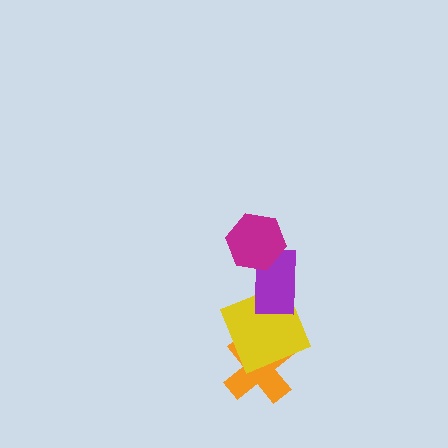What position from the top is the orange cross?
The orange cross is 4th from the top.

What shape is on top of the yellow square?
The purple rectangle is on top of the yellow square.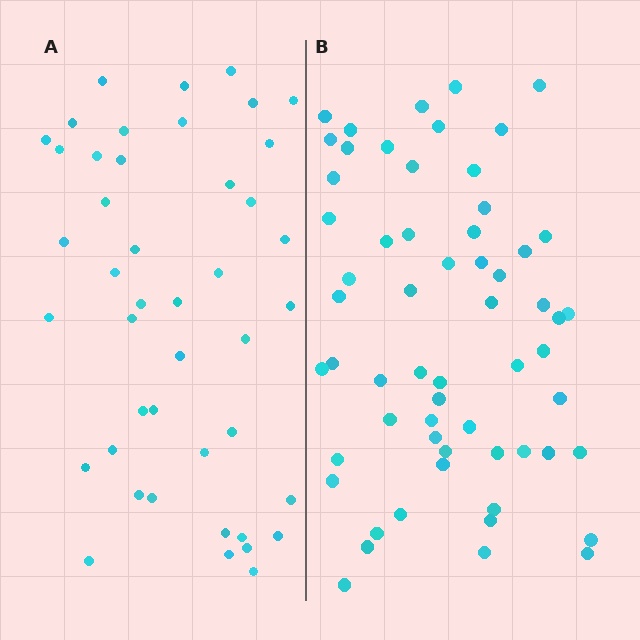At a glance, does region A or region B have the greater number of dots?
Region B (the right region) has more dots.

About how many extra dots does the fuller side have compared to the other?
Region B has approximately 15 more dots than region A.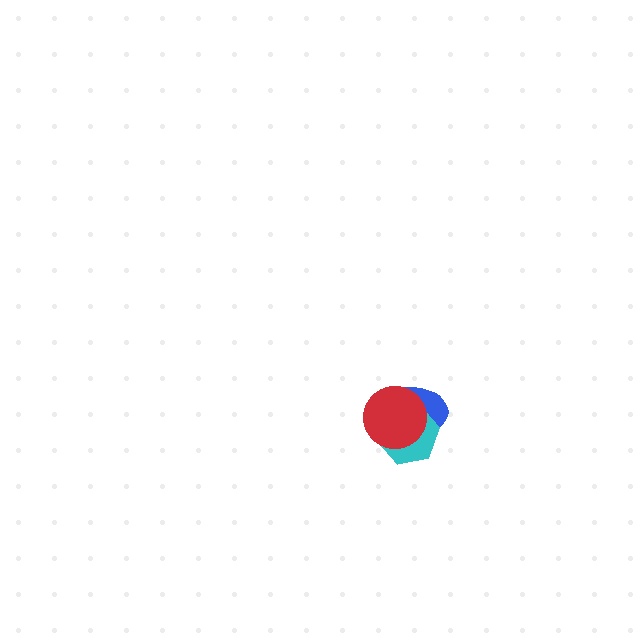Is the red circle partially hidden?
No, no other shape covers it.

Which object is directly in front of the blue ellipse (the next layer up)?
The cyan hexagon is directly in front of the blue ellipse.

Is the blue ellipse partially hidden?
Yes, it is partially covered by another shape.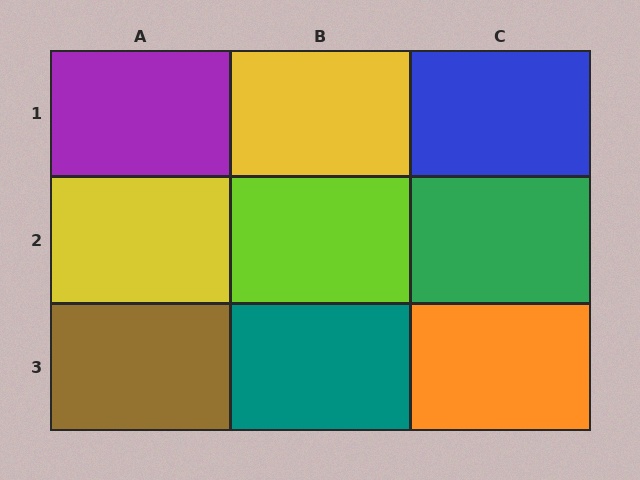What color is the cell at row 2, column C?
Green.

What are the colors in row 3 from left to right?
Brown, teal, orange.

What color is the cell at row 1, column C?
Blue.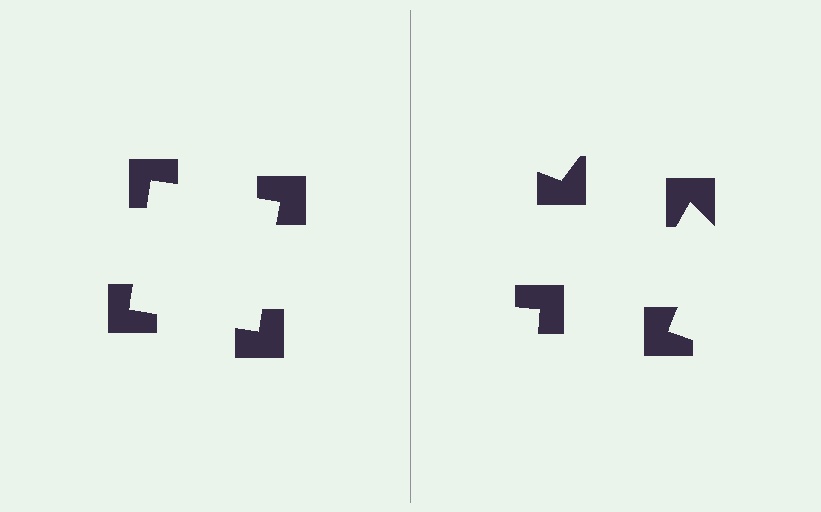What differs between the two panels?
The notched squares are positioned identically on both sides; only the wedge orientations differ. On the left they align to a square; on the right they are misaligned.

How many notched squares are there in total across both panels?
8 — 4 on each side.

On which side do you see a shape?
An illusory square appears on the left side. On the right side the wedge cuts are rotated, so no coherent shape forms.